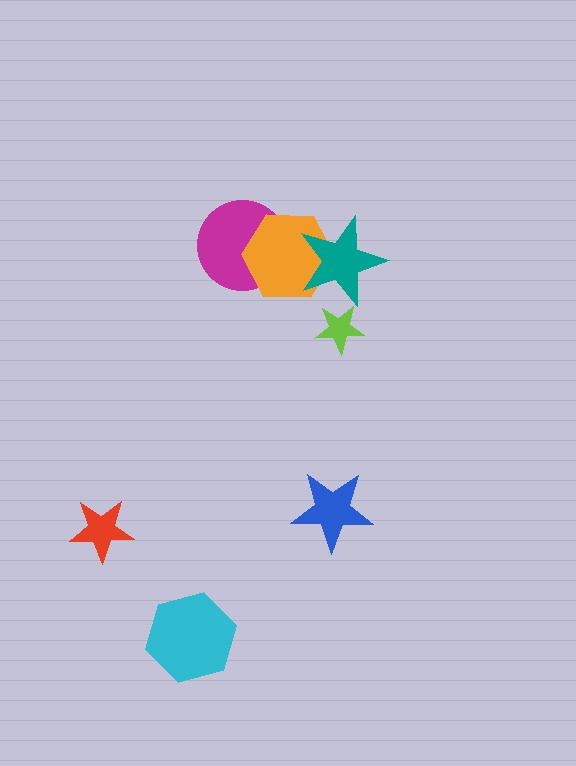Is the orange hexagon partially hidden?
Yes, it is partially covered by another shape.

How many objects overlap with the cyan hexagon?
0 objects overlap with the cyan hexagon.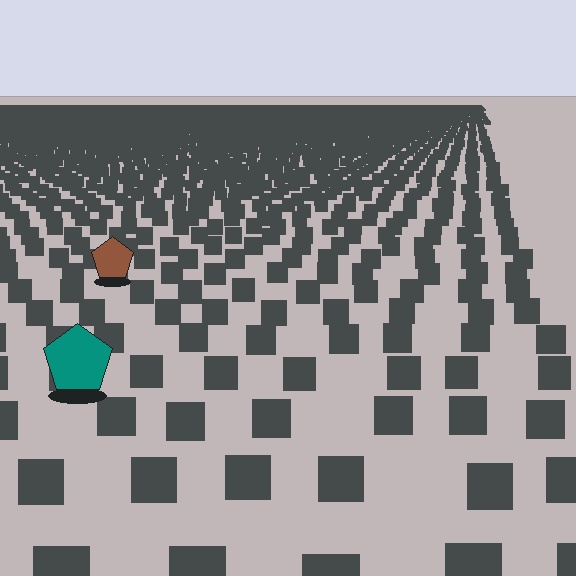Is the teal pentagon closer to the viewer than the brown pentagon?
Yes. The teal pentagon is closer — you can tell from the texture gradient: the ground texture is coarser near it.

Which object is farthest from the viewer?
The brown pentagon is farthest from the viewer. It appears smaller and the ground texture around it is denser.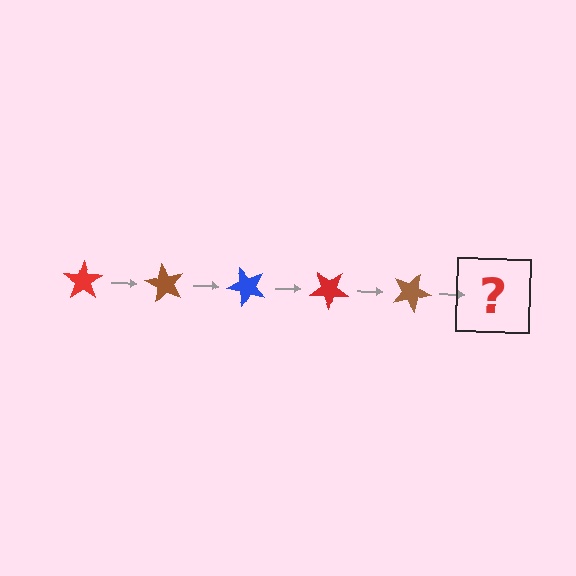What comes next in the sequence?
The next element should be a blue star, rotated 300 degrees from the start.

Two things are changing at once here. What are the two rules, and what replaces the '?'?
The two rules are that it rotates 60 degrees each step and the color cycles through red, brown, and blue. The '?' should be a blue star, rotated 300 degrees from the start.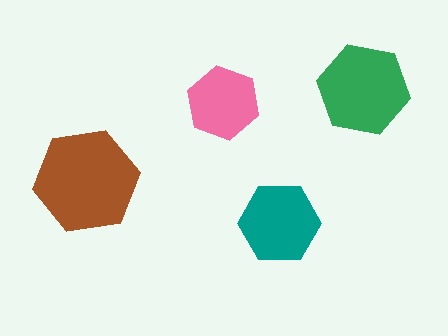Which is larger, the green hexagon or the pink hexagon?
The green one.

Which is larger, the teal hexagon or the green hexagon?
The green one.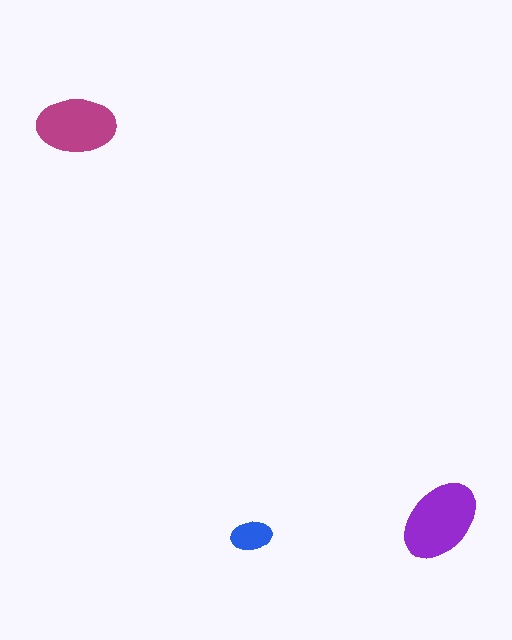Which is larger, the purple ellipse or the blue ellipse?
The purple one.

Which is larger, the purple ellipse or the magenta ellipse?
The purple one.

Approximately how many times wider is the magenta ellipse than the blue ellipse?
About 2 times wider.